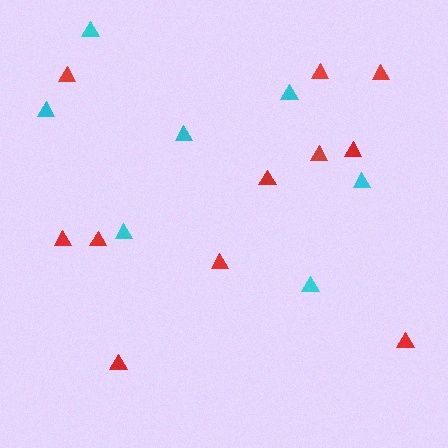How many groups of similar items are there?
There are 2 groups: one group of red triangles (11) and one group of cyan triangles (7).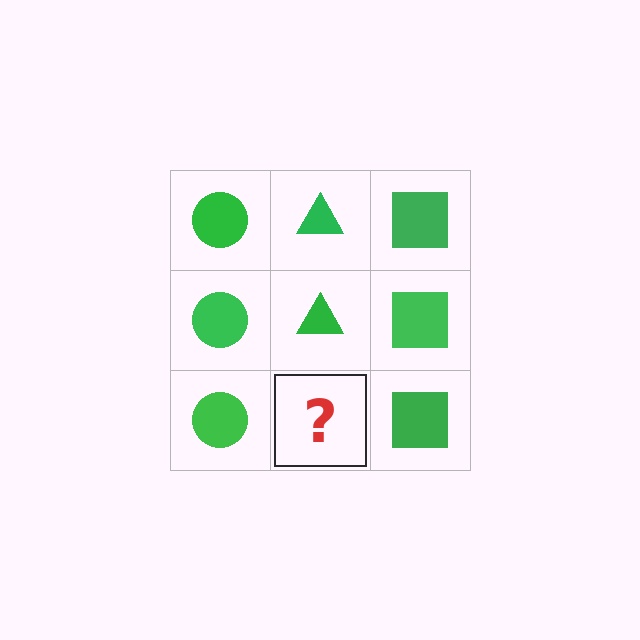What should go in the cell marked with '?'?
The missing cell should contain a green triangle.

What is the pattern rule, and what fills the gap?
The rule is that each column has a consistent shape. The gap should be filled with a green triangle.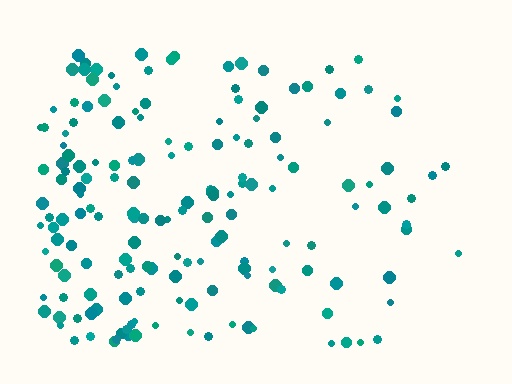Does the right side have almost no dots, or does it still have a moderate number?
Still a moderate number, just noticeably fewer than the left.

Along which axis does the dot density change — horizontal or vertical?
Horizontal.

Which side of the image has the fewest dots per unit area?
The right.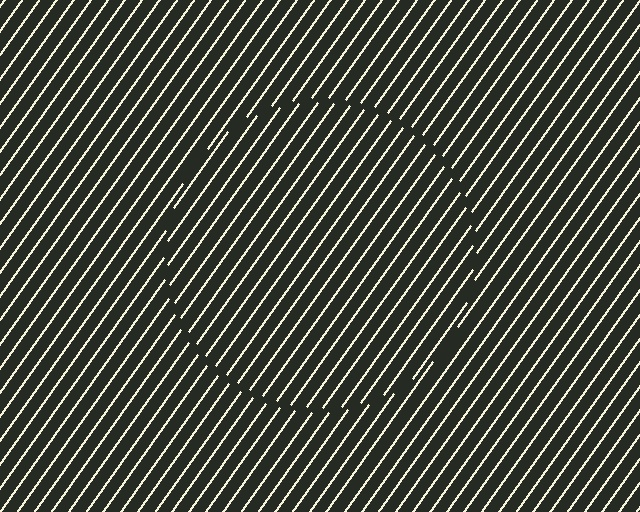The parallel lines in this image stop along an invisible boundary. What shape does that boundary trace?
An illusory circle. The interior of the shape contains the same grating, shifted by half a period — the contour is defined by the phase discontinuity where line-ends from the inner and outer gratings abut.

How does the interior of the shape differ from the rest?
The interior of the shape contains the same grating, shifted by half a period — the contour is defined by the phase discontinuity where line-ends from the inner and outer gratings abut.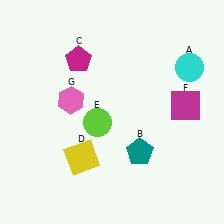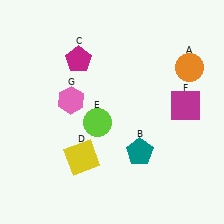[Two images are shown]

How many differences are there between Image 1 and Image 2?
There is 1 difference between the two images.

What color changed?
The circle (A) changed from cyan in Image 1 to orange in Image 2.